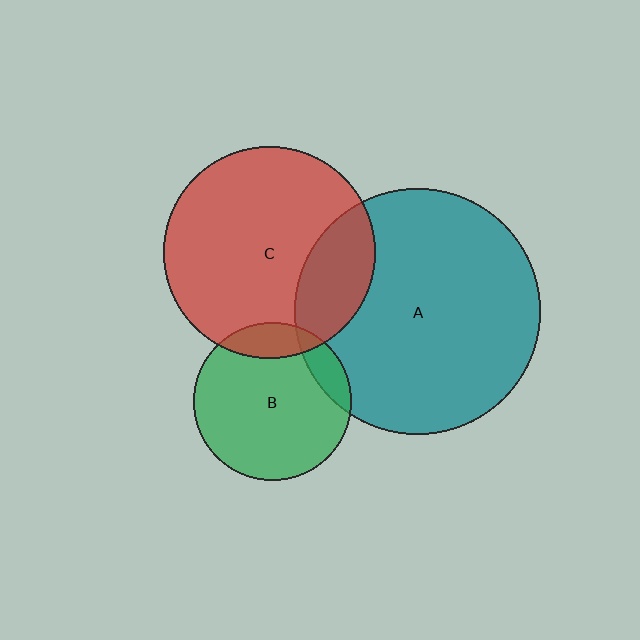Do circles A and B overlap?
Yes.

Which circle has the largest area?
Circle A (teal).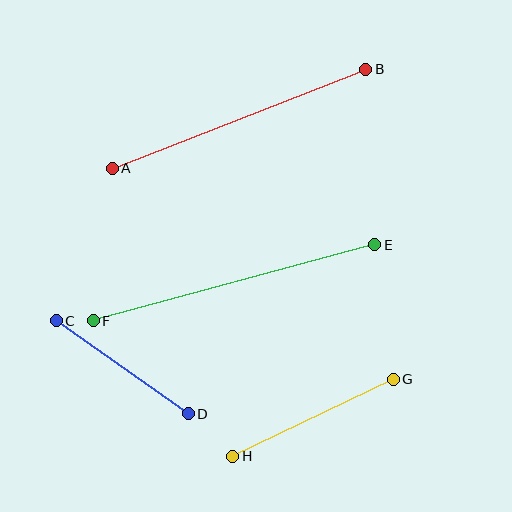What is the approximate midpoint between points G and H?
The midpoint is at approximately (313, 418) pixels.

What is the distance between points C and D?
The distance is approximately 161 pixels.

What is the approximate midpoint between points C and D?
The midpoint is at approximately (122, 367) pixels.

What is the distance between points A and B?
The distance is approximately 272 pixels.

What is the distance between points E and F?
The distance is approximately 292 pixels.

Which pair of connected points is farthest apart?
Points E and F are farthest apart.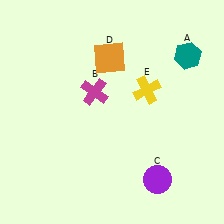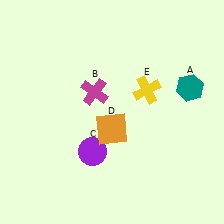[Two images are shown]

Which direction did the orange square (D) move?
The orange square (D) moved down.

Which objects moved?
The objects that moved are: the teal hexagon (A), the purple circle (C), the orange square (D).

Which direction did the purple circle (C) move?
The purple circle (C) moved left.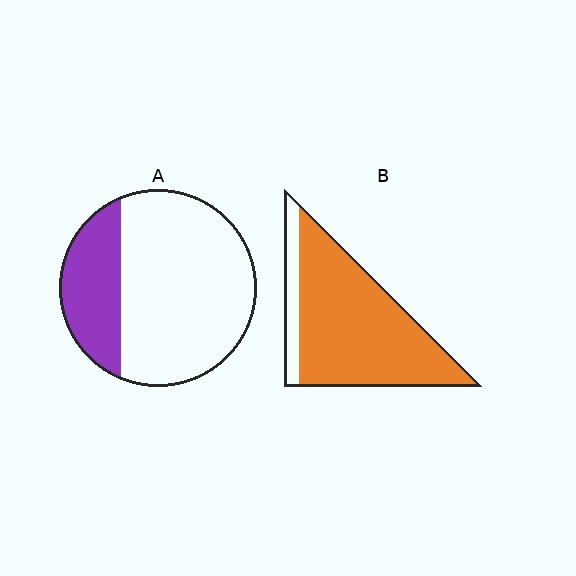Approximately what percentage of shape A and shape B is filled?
A is approximately 25% and B is approximately 85%.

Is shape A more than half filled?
No.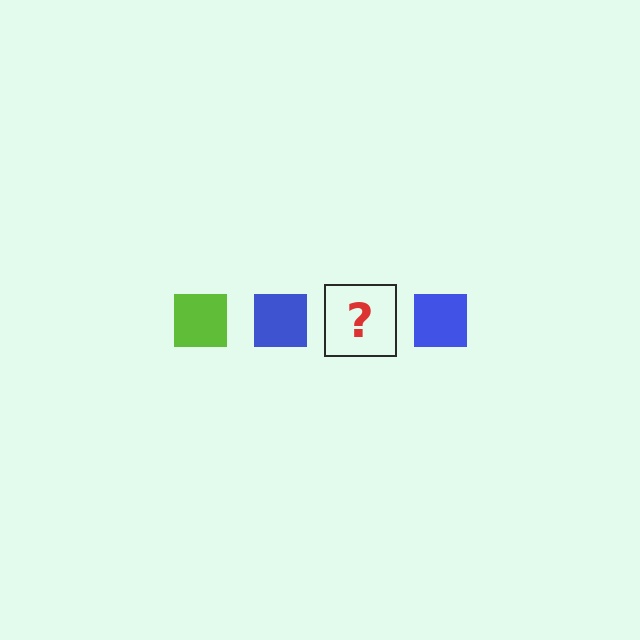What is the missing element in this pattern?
The missing element is a lime square.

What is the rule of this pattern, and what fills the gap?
The rule is that the pattern cycles through lime, blue squares. The gap should be filled with a lime square.